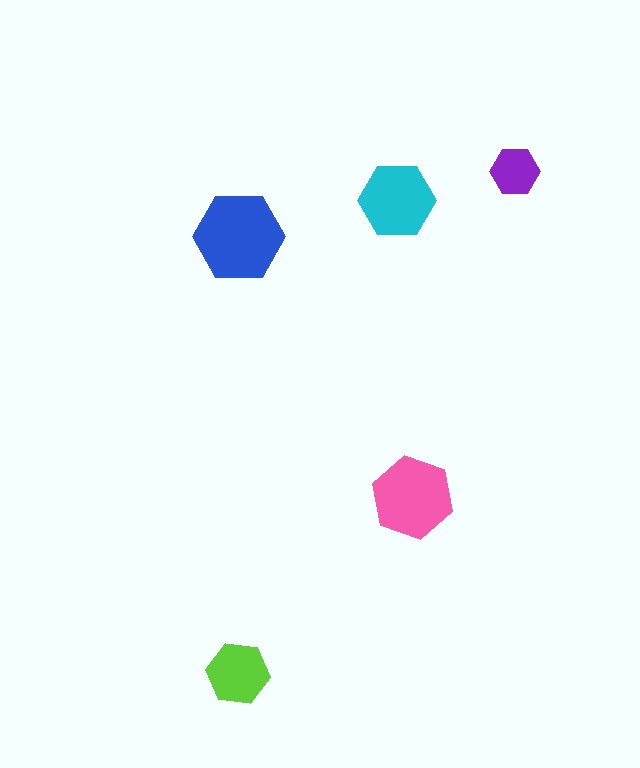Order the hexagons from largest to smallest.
the blue one, the pink one, the cyan one, the lime one, the purple one.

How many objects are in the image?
There are 5 objects in the image.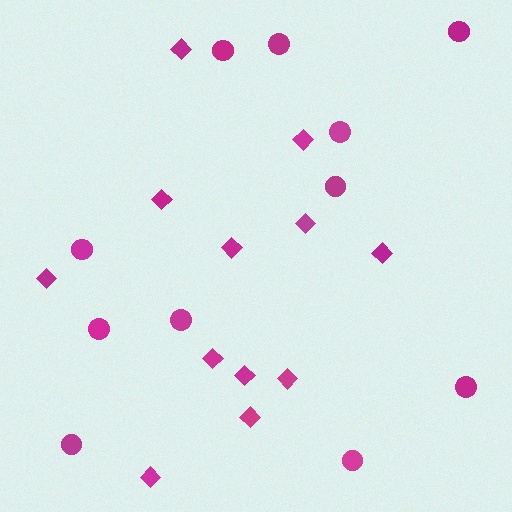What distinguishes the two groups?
There are 2 groups: one group of diamonds (12) and one group of circles (11).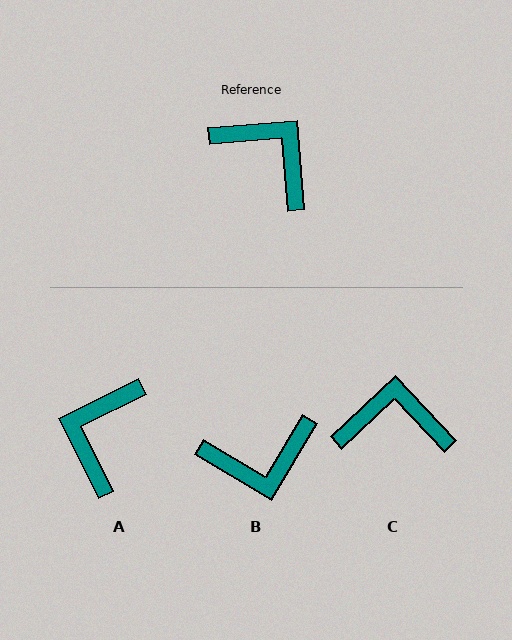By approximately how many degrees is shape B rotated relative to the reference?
Approximately 125 degrees clockwise.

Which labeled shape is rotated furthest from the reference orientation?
B, about 125 degrees away.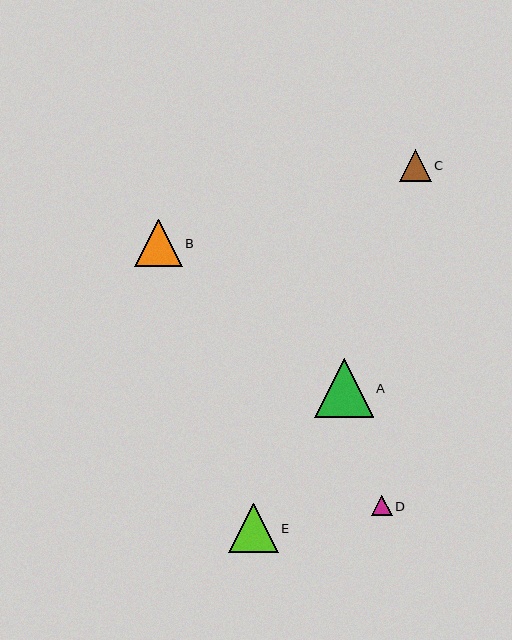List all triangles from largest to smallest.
From largest to smallest: A, E, B, C, D.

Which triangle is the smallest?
Triangle D is the smallest with a size of approximately 20 pixels.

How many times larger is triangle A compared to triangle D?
Triangle A is approximately 2.9 times the size of triangle D.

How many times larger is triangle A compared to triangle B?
Triangle A is approximately 1.2 times the size of triangle B.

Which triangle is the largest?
Triangle A is the largest with a size of approximately 59 pixels.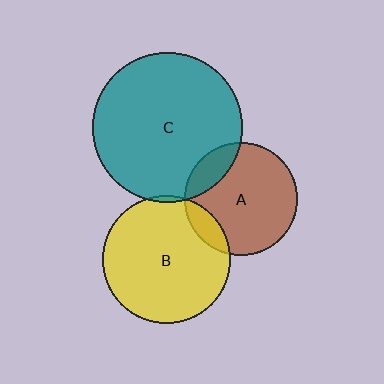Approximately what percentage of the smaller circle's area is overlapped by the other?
Approximately 5%.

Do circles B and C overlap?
Yes.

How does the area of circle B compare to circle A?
Approximately 1.3 times.